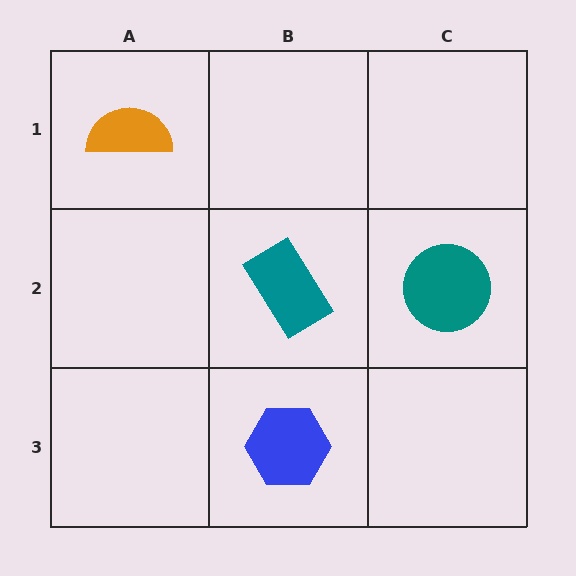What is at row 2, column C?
A teal circle.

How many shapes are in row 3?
1 shape.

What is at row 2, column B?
A teal rectangle.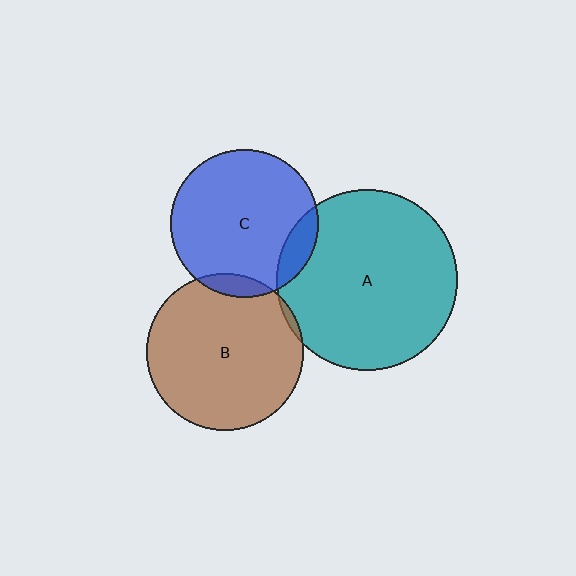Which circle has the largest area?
Circle A (teal).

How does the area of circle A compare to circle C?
Approximately 1.5 times.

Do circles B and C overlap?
Yes.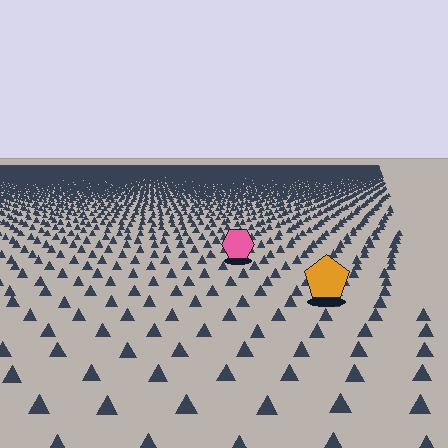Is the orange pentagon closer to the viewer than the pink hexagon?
Yes. The orange pentagon is closer — you can tell from the texture gradient: the ground texture is coarser near it.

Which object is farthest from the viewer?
The pink hexagon is farthest from the viewer. It appears smaller and the ground texture around it is denser.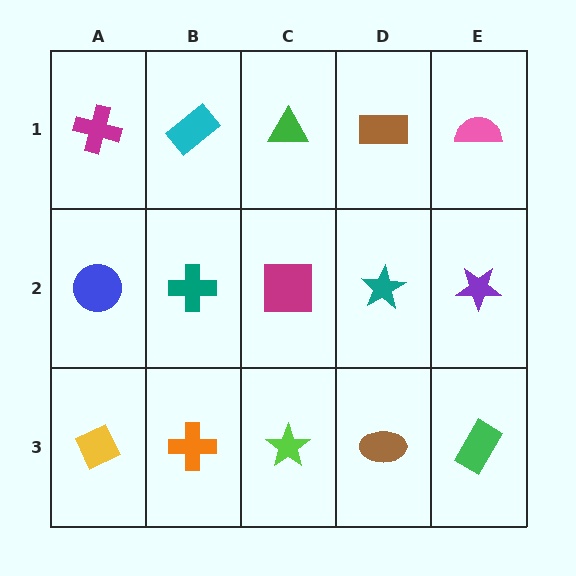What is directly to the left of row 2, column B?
A blue circle.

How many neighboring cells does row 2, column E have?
3.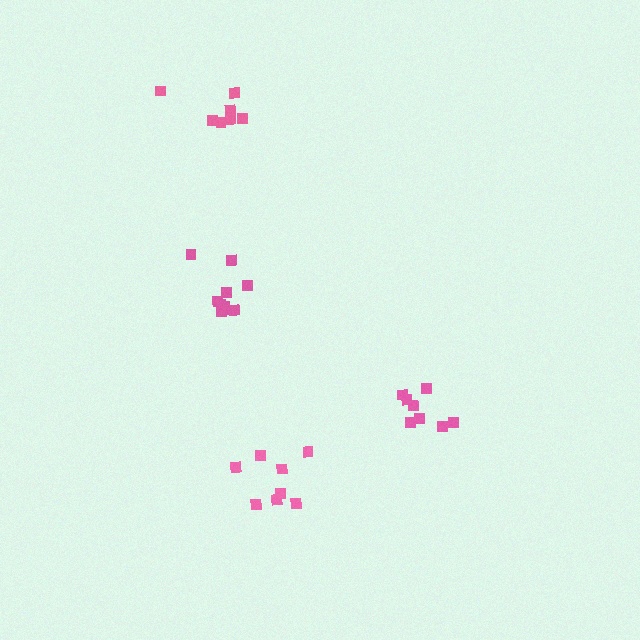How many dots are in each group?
Group 1: 10 dots, Group 2: 8 dots, Group 3: 8 dots, Group 4: 7 dots (33 total).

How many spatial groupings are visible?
There are 4 spatial groupings.